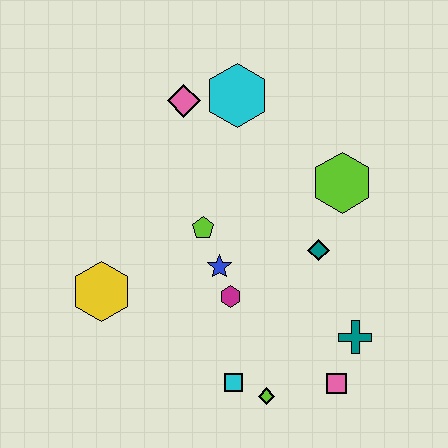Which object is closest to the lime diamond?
The cyan square is closest to the lime diamond.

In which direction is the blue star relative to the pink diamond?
The blue star is below the pink diamond.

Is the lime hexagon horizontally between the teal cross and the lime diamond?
Yes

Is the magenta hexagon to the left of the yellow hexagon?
No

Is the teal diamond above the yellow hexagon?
Yes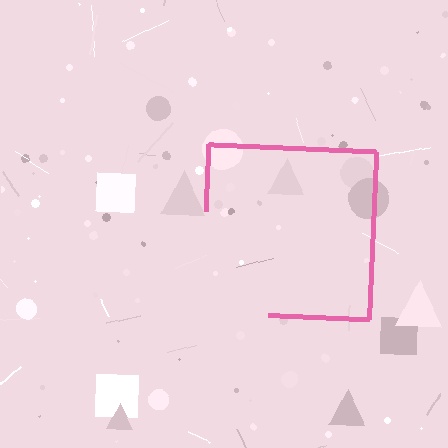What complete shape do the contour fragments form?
The contour fragments form a square.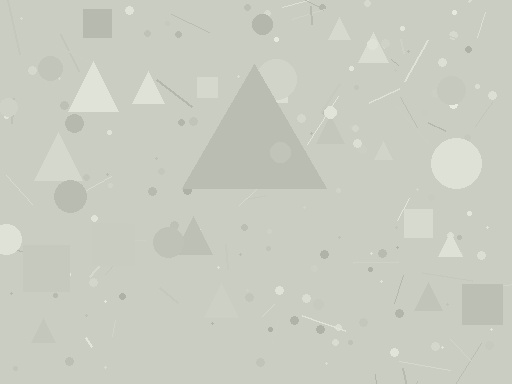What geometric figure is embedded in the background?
A triangle is embedded in the background.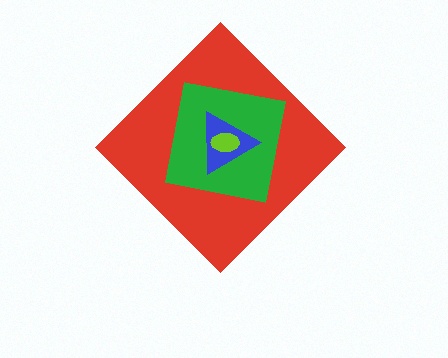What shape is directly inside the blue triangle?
The lime ellipse.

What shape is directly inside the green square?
The blue triangle.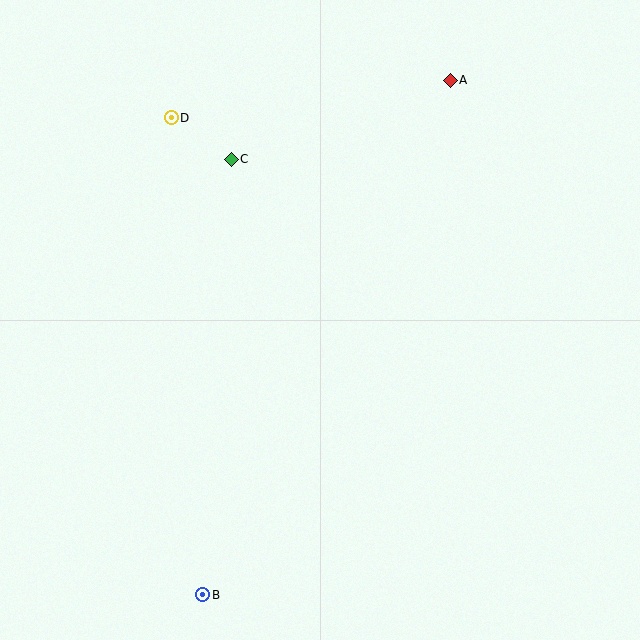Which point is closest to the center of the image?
Point C at (231, 159) is closest to the center.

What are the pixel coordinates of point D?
Point D is at (171, 118).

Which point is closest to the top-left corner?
Point D is closest to the top-left corner.